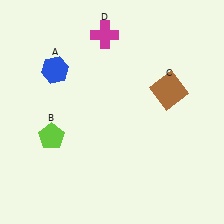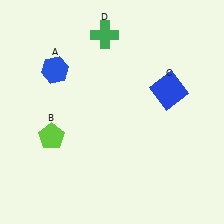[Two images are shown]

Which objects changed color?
C changed from brown to blue. D changed from magenta to green.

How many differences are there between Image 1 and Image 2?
There are 2 differences between the two images.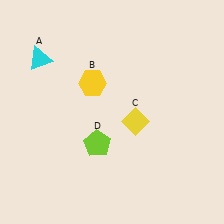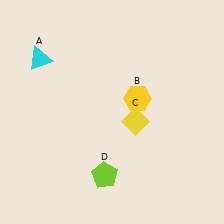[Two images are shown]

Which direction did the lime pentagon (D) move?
The lime pentagon (D) moved down.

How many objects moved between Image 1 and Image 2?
2 objects moved between the two images.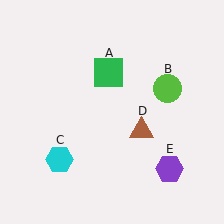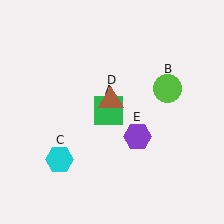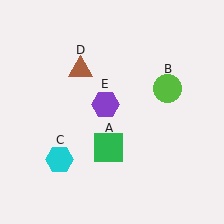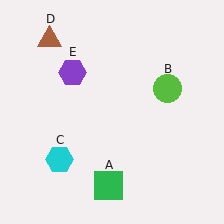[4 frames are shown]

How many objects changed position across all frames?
3 objects changed position: green square (object A), brown triangle (object D), purple hexagon (object E).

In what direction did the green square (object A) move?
The green square (object A) moved down.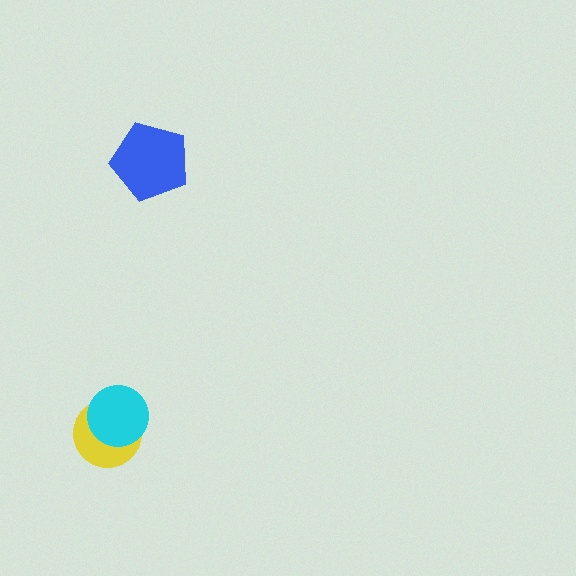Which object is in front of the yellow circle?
The cyan circle is in front of the yellow circle.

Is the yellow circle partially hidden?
Yes, it is partially covered by another shape.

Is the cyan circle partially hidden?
No, no other shape covers it.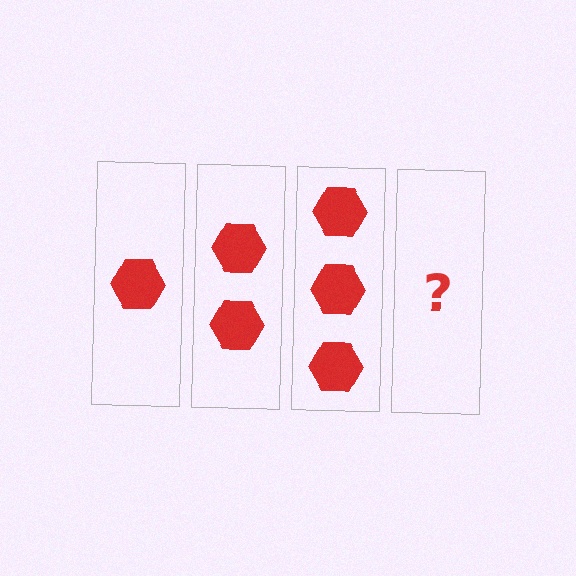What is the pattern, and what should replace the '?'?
The pattern is that each step adds one more hexagon. The '?' should be 4 hexagons.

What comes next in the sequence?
The next element should be 4 hexagons.